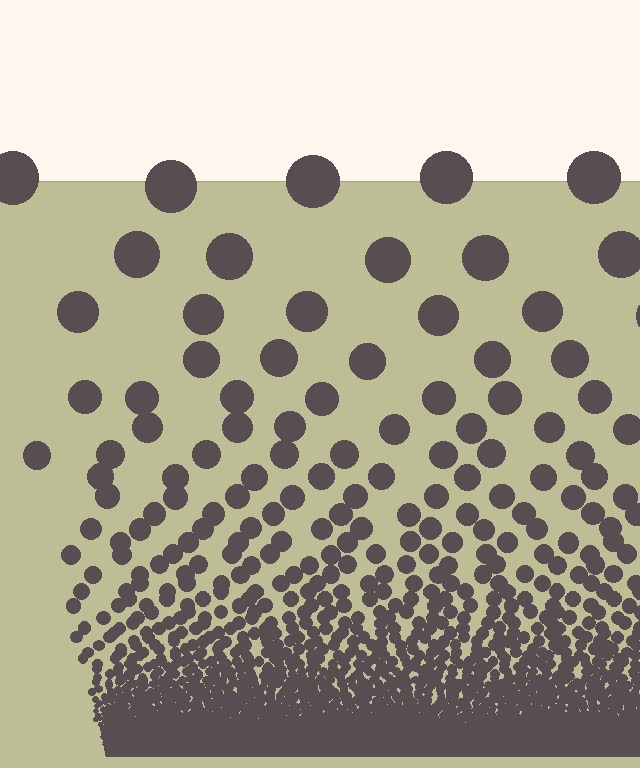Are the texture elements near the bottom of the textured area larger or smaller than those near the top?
Smaller. The gradient is inverted — elements near the bottom are smaller and denser.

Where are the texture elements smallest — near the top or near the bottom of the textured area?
Near the bottom.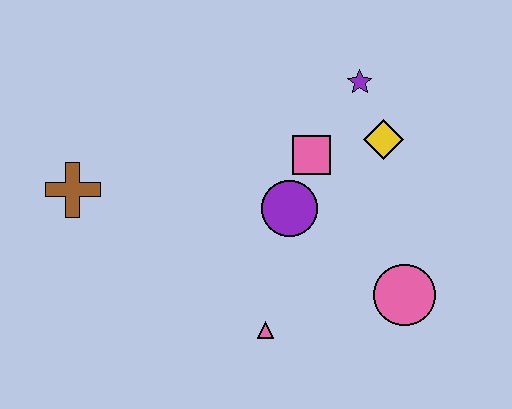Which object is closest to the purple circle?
The pink square is closest to the purple circle.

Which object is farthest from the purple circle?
The brown cross is farthest from the purple circle.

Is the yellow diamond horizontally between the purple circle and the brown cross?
No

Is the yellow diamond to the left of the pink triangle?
No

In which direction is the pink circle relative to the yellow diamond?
The pink circle is below the yellow diamond.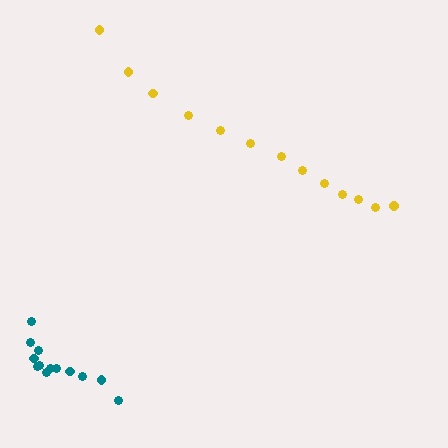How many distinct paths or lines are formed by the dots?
There are 2 distinct paths.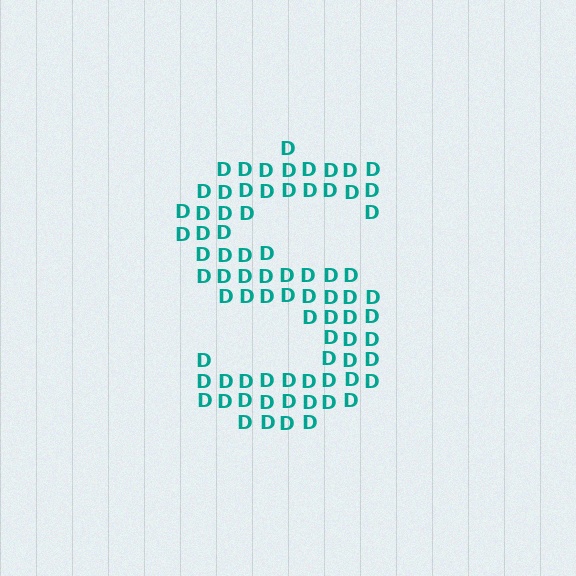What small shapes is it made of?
It is made of small letter D's.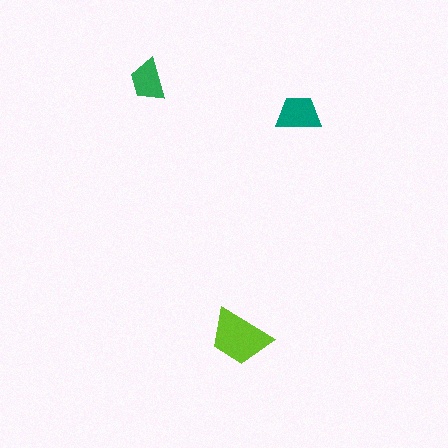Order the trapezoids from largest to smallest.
the lime one, the teal one, the green one.